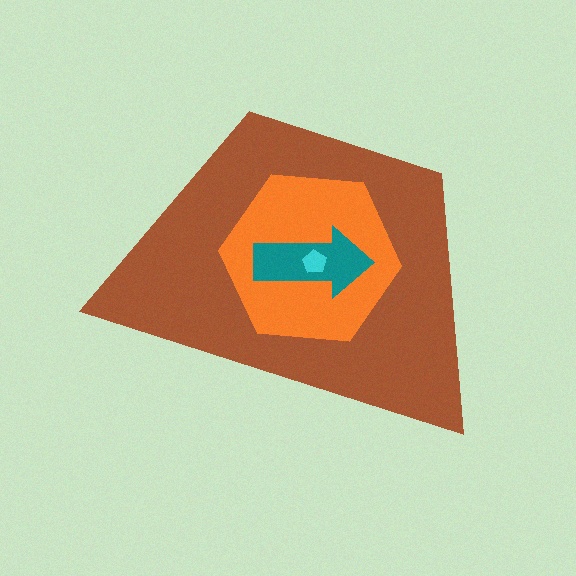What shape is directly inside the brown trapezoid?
The orange hexagon.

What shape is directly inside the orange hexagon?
The teal arrow.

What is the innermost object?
The cyan pentagon.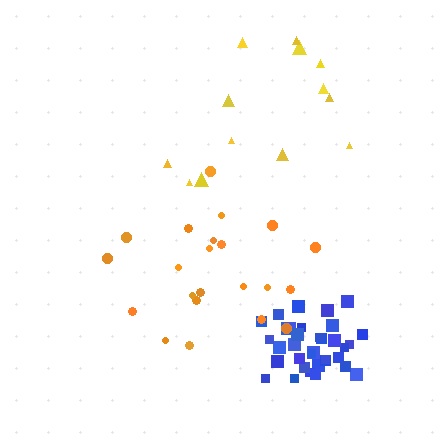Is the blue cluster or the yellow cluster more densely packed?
Blue.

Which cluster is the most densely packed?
Blue.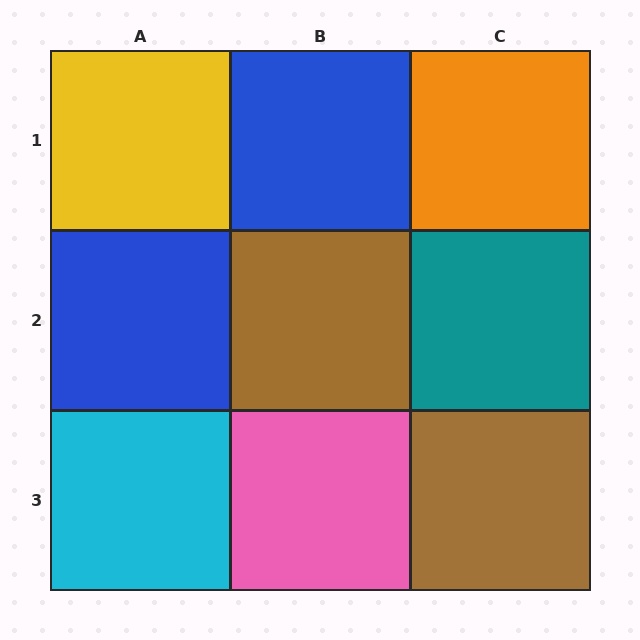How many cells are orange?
1 cell is orange.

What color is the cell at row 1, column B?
Blue.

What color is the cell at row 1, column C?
Orange.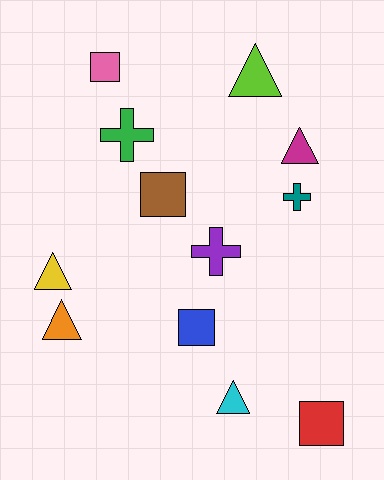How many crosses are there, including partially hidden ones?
There are 3 crosses.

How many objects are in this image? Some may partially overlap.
There are 12 objects.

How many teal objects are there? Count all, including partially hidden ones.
There is 1 teal object.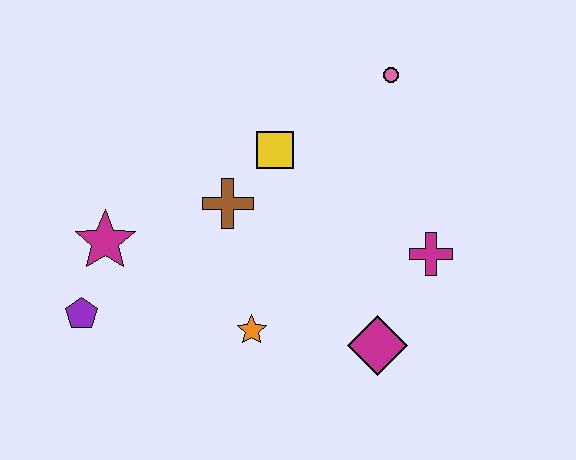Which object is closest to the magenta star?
The purple pentagon is closest to the magenta star.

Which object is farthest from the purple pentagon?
The pink circle is farthest from the purple pentagon.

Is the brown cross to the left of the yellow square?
Yes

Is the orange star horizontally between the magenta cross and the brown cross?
Yes